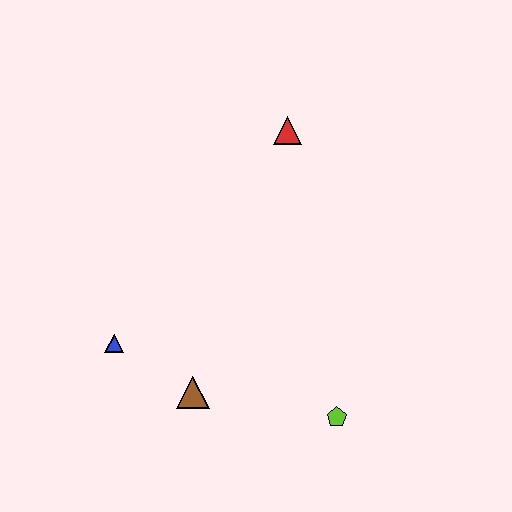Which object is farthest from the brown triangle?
The red triangle is farthest from the brown triangle.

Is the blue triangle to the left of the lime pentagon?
Yes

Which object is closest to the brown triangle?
The blue triangle is closest to the brown triangle.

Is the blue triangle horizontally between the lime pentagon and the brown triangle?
No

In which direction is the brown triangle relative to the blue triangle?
The brown triangle is to the right of the blue triangle.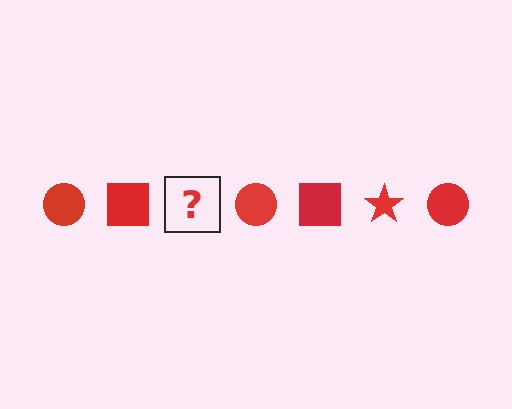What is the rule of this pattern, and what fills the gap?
The rule is that the pattern cycles through circle, square, star shapes in red. The gap should be filled with a red star.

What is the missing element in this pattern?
The missing element is a red star.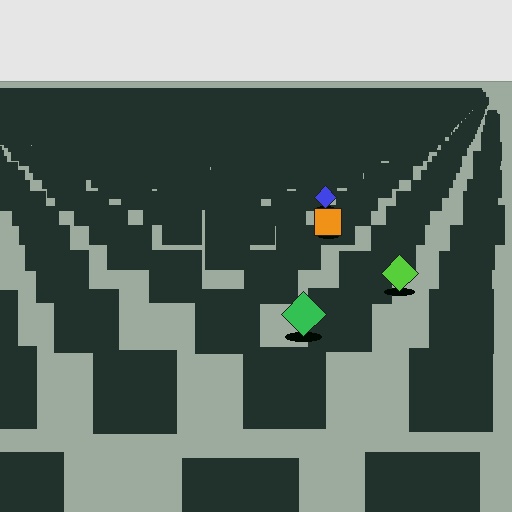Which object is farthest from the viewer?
The blue diamond is farthest from the viewer. It appears smaller and the ground texture around it is denser.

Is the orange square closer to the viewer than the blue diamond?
Yes. The orange square is closer — you can tell from the texture gradient: the ground texture is coarser near it.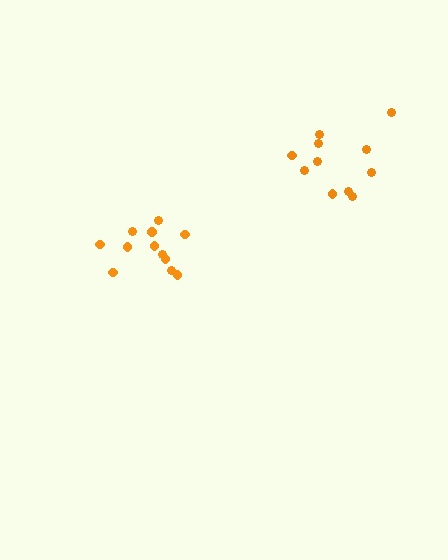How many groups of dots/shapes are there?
There are 2 groups.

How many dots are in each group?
Group 1: 11 dots, Group 2: 12 dots (23 total).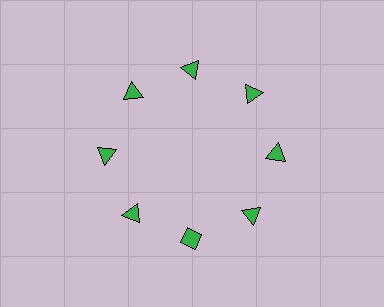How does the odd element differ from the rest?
It has a different shape: diamond instead of triangle.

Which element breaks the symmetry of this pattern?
The green diamond at roughly the 6 o'clock position breaks the symmetry. All other shapes are green triangles.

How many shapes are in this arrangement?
There are 8 shapes arranged in a ring pattern.